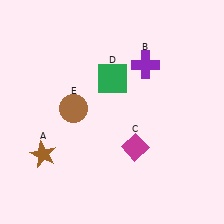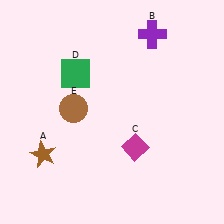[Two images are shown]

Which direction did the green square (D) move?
The green square (D) moved left.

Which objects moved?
The objects that moved are: the purple cross (B), the green square (D).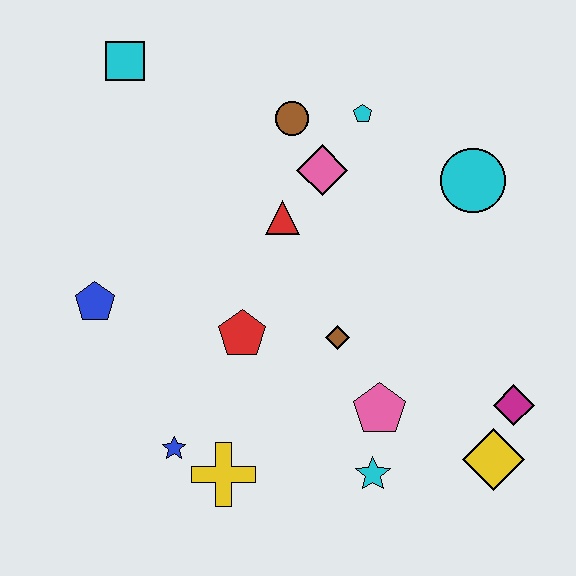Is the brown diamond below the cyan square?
Yes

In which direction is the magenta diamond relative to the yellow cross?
The magenta diamond is to the right of the yellow cross.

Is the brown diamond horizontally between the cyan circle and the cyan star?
No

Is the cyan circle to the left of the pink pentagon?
No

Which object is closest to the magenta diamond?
The yellow diamond is closest to the magenta diamond.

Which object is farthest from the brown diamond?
The cyan square is farthest from the brown diamond.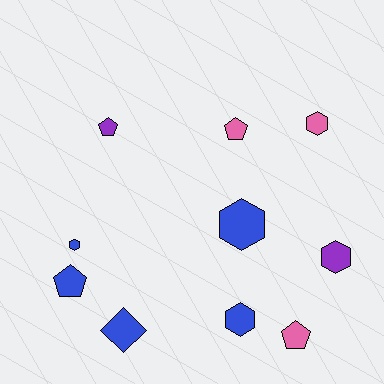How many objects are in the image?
There are 10 objects.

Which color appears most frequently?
Blue, with 5 objects.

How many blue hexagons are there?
There are 3 blue hexagons.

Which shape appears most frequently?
Hexagon, with 5 objects.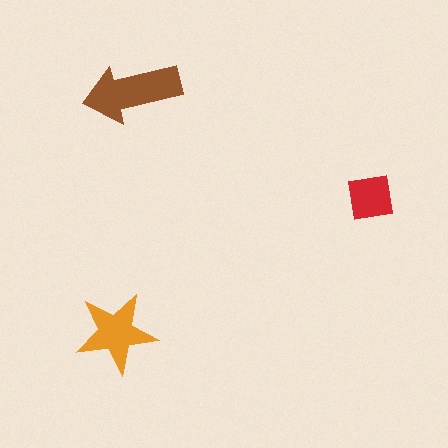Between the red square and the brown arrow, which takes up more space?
The brown arrow.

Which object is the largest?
The brown arrow.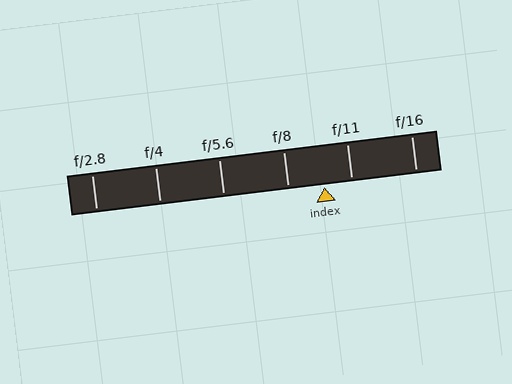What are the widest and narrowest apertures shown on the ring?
The widest aperture shown is f/2.8 and the narrowest is f/16.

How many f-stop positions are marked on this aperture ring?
There are 6 f-stop positions marked.